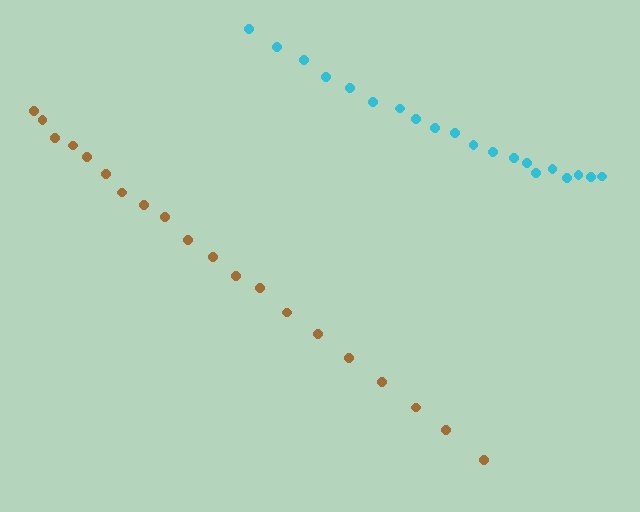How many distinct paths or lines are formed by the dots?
There are 2 distinct paths.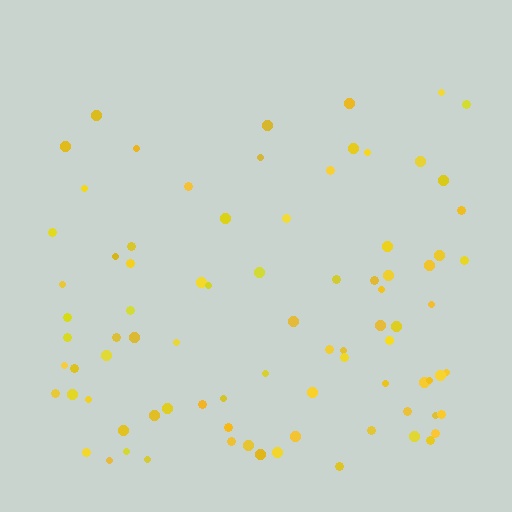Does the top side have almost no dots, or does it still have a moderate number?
Still a moderate number, just noticeably fewer than the bottom.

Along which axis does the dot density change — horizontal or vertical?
Vertical.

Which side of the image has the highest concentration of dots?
The bottom.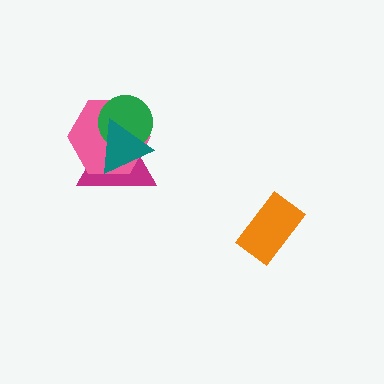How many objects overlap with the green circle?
3 objects overlap with the green circle.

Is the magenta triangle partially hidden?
Yes, it is partially covered by another shape.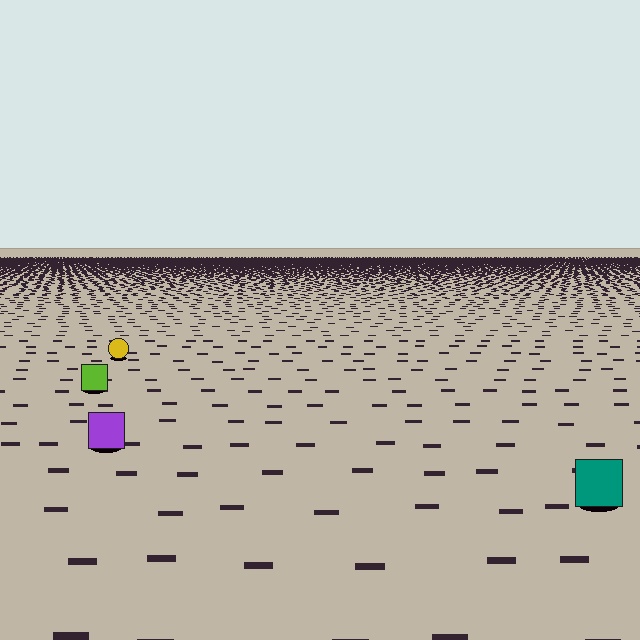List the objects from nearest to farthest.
From nearest to farthest: the teal square, the purple square, the lime square, the yellow circle.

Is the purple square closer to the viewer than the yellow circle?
Yes. The purple square is closer — you can tell from the texture gradient: the ground texture is coarser near it.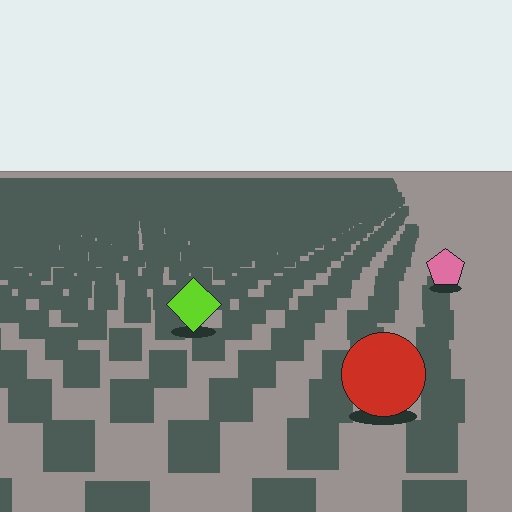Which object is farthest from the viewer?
The pink pentagon is farthest from the viewer. It appears smaller and the ground texture around it is denser.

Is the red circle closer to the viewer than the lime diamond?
Yes. The red circle is closer — you can tell from the texture gradient: the ground texture is coarser near it.